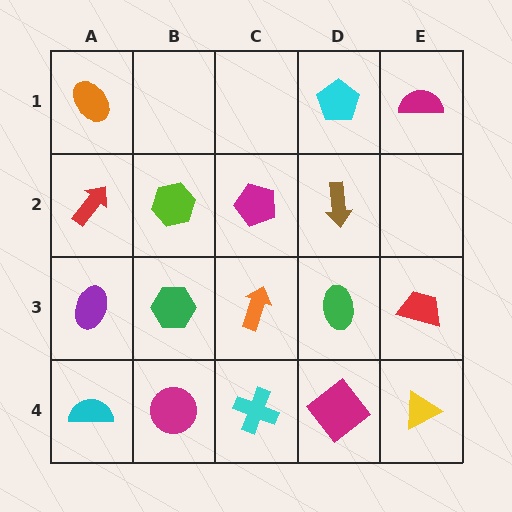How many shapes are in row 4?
5 shapes.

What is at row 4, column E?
A yellow triangle.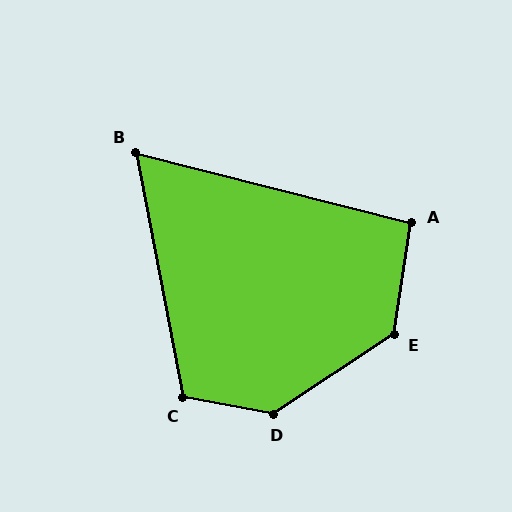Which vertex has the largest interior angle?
D, at approximately 136 degrees.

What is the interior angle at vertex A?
Approximately 96 degrees (obtuse).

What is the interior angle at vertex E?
Approximately 132 degrees (obtuse).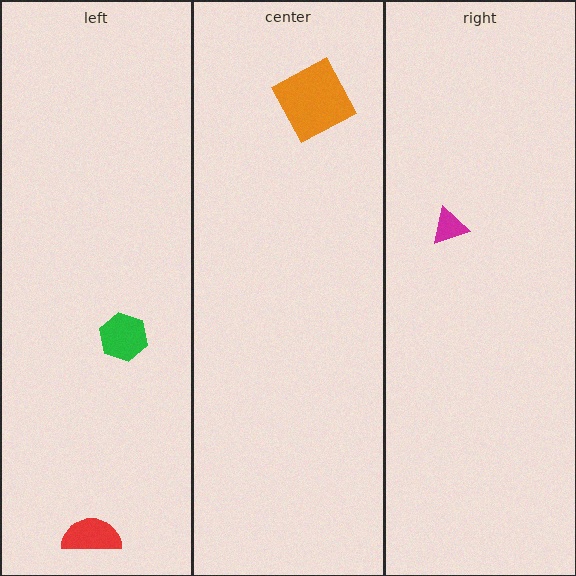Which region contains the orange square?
The center region.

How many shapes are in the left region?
2.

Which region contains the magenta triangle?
The right region.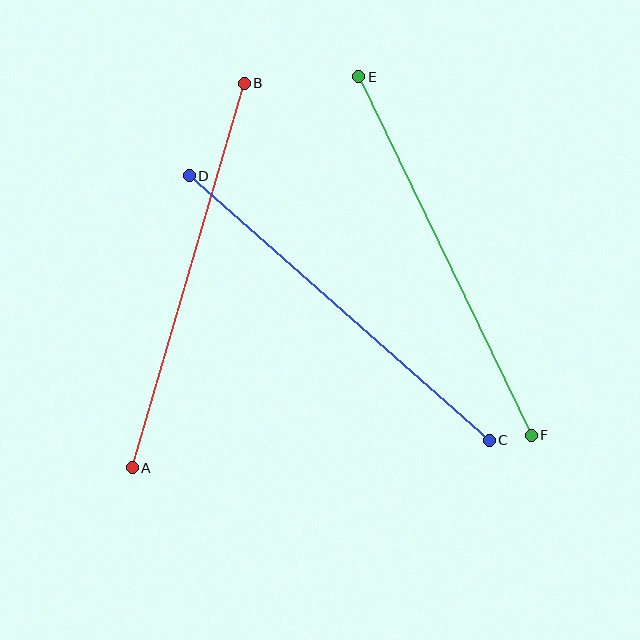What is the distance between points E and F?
The distance is approximately 398 pixels.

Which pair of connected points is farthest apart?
Points A and B are farthest apart.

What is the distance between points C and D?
The distance is approximately 400 pixels.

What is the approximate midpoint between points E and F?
The midpoint is at approximately (445, 256) pixels.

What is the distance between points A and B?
The distance is approximately 400 pixels.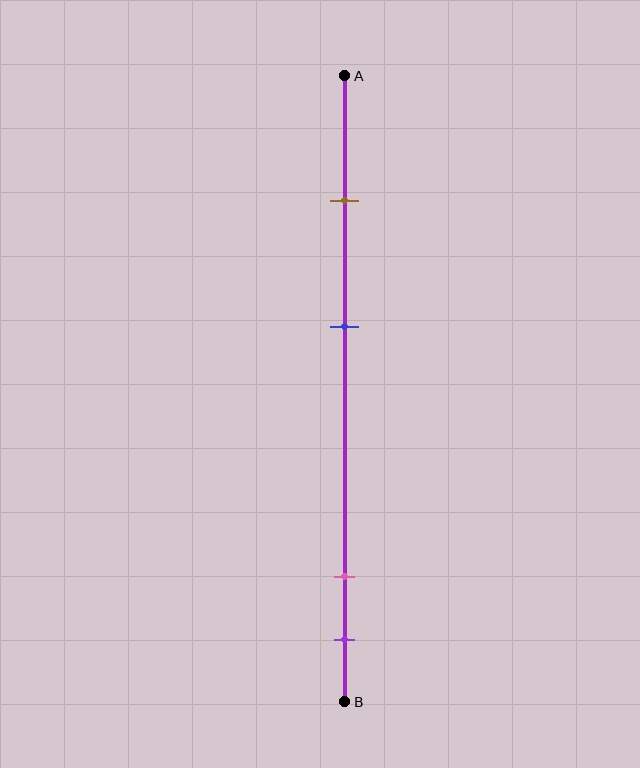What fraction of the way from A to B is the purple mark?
The purple mark is approximately 90% (0.9) of the way from A to B.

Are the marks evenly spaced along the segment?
No, the marks are not evenly spaced.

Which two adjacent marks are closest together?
The pink and purple marks are the closest adjacent pair.